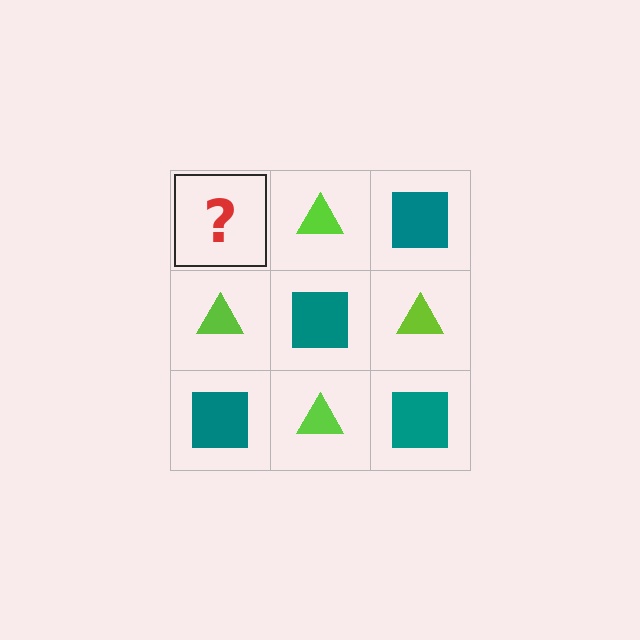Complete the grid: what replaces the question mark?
The question mark should be replaced with a teal square.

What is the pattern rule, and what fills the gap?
The rule is that it alternates teal square and lime triangle in a checkerboard pattern. The gap should be filled with a teal square.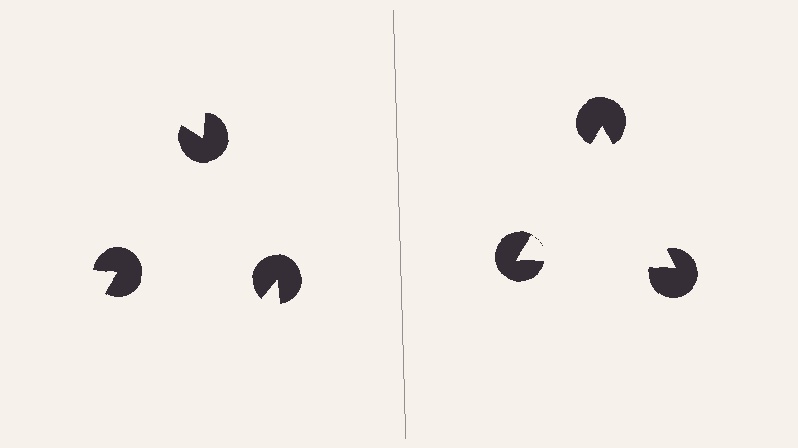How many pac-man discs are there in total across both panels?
6 — 3 on each side.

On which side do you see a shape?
An illusory triangle appears on the right side. On the left side the wedge cuts are rotated, so no coherent shape forms.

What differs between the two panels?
The pac-man discs are positioned identically on both sides; only the wedge orientations differ. On the right they align to a triangle; on the left they are misaligned.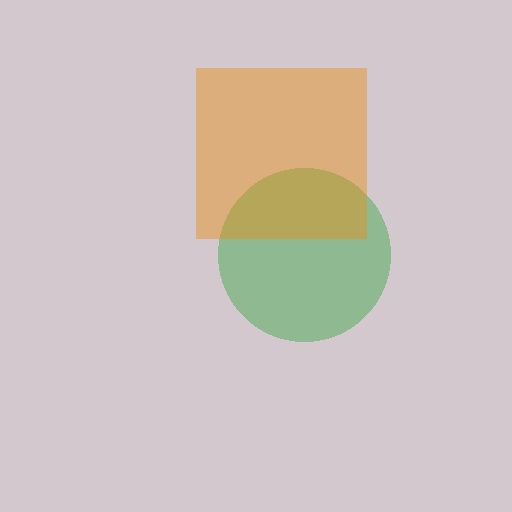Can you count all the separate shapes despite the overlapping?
Yes, there are 2 separate shapes.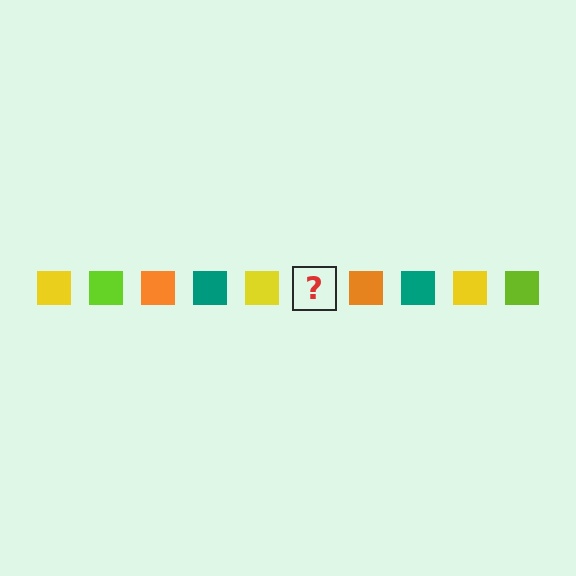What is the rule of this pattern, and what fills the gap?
The rule is that the pattern cycles through yellow, lime, orange, teal squares. The gap should be filled with a lime square.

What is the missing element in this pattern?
The missing element is a lime square.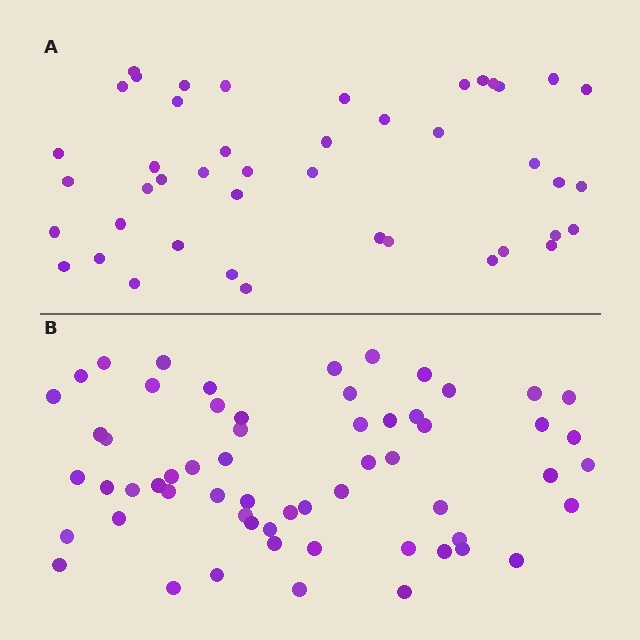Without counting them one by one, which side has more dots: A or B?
Region B (the bottom region) has more dots.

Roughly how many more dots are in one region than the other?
Region B has approximately 15 more dots than region A.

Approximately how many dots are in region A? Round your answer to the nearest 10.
About 40 dots. (The exact count is 44, which rounds to 40.)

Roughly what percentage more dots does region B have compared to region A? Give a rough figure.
About 35% more.